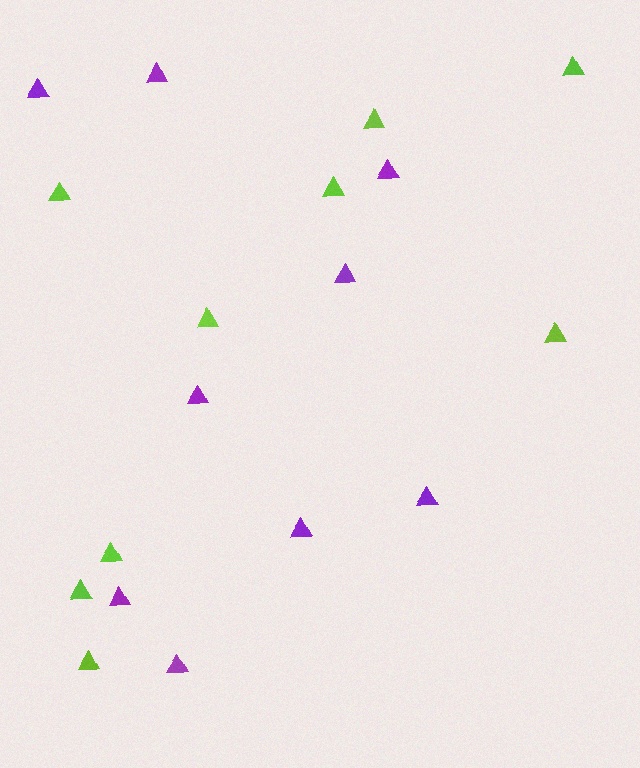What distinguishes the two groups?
There are 2 groups: one group of lime triangles (9) and one group of purple triangles (9).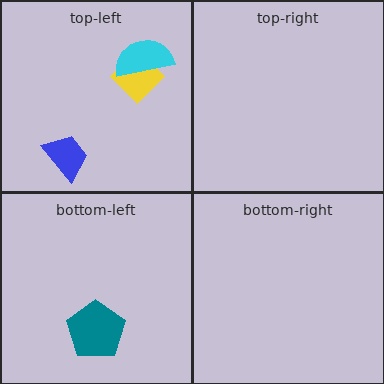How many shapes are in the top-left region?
3.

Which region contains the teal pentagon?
The bottom-left region.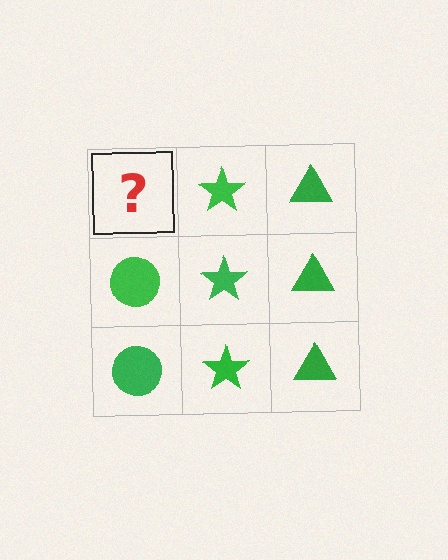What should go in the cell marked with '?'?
The missing cell should contain a green circle.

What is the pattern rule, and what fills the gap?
The rule is that each column has a consistent shape. The gap should be filled with a green circle.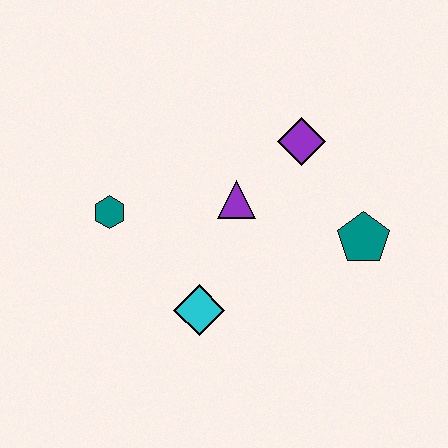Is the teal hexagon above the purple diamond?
No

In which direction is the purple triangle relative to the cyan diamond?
The purple triangle is above the cyan diamond.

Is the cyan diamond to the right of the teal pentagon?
No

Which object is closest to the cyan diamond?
The purple triangle is closest to the cyan diamond.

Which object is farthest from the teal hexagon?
The teal pentagon is farthest from the teal hexagon.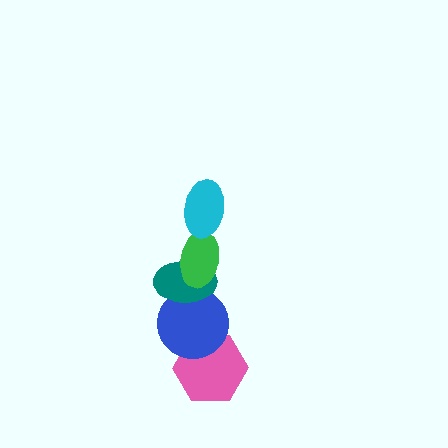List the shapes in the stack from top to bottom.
From top to bottom: the cyan ellipse, the green ellipse, the teal ellipse, the blue circle, the pink hexagon.